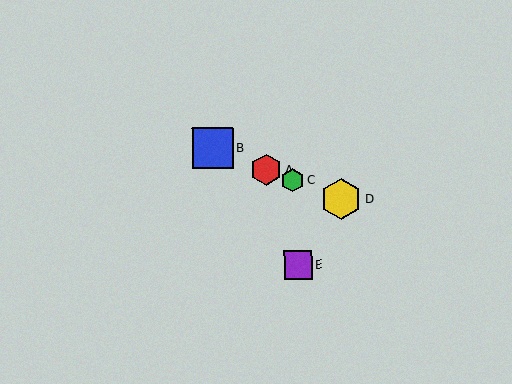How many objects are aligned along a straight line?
4 objects (A, B, C, D) are aligned along a straight line.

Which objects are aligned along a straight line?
Objects A, B, C, D are aligned along a straight line.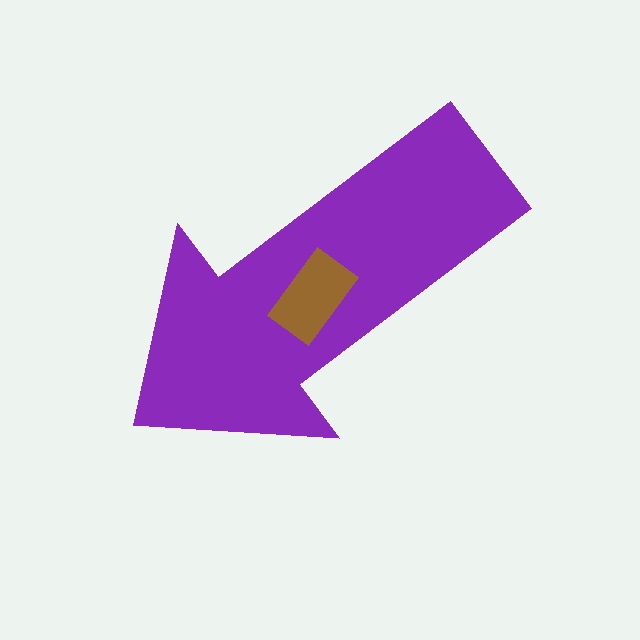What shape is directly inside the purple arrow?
The brown rectangle.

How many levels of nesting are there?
2.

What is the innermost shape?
The brown rectangle.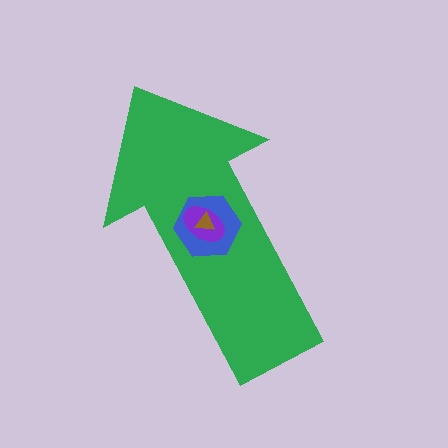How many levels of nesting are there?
4.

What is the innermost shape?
The brown triangle.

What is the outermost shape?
The green arrow.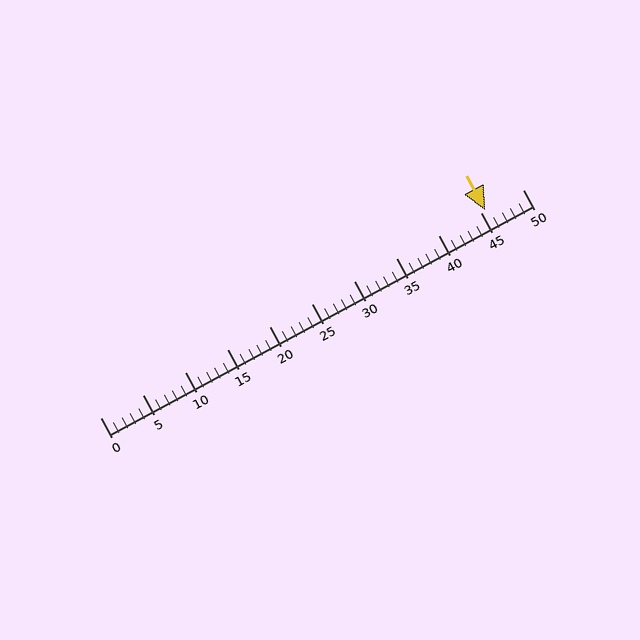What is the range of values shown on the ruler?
The ruler shows values from 0 to 50.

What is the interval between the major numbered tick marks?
The major tick marks are spaced 5 units apart.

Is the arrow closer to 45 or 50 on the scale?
The arrow is closer to 45.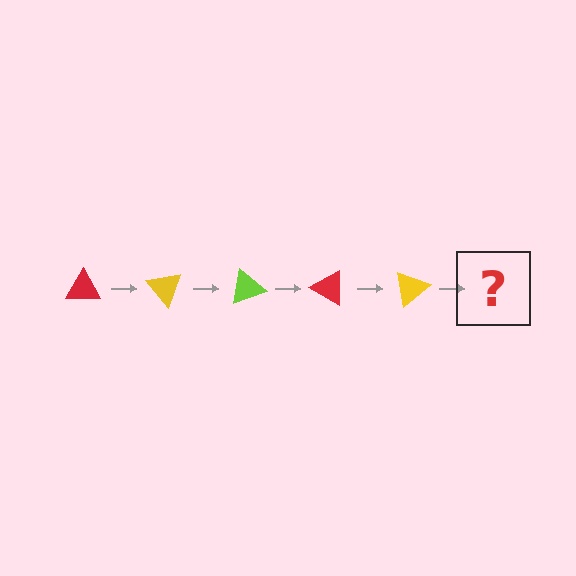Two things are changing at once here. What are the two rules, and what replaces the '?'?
The two rules are that it rotates 50 degrees each step and the color cycles through red, yellow, and lime. The '?' should be a lime triangle, rotated 250 degrees from the start.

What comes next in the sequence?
The next element should be a lime triangle, rotated 250 degrees from the start.